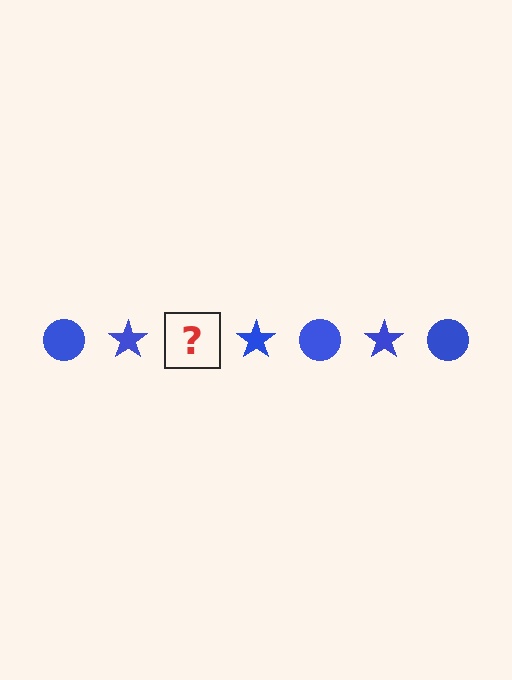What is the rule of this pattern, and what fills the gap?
The rule is that the pattern cycles through circle, star shapes in blue. The gap should be filled with a blue circle.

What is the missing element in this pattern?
The missing element is a blue circle.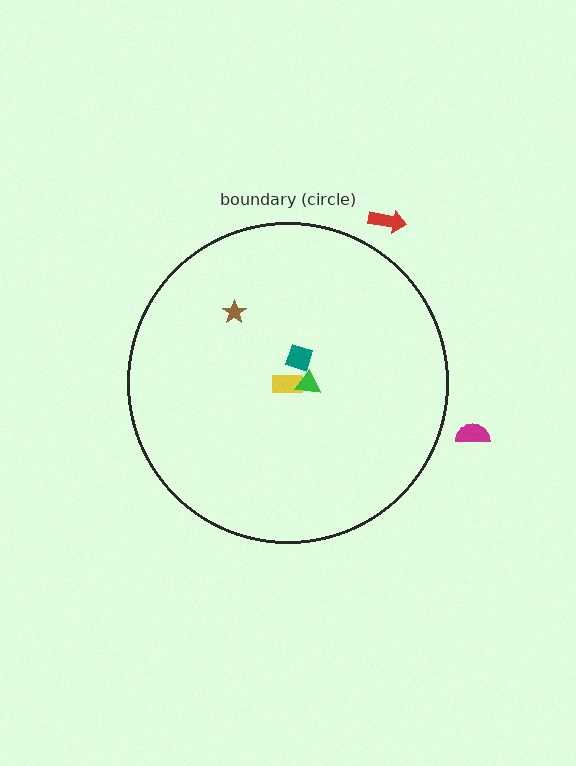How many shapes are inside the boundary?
4 inside, 2 outside.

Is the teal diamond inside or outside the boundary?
Inside.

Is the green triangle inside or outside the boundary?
Inside.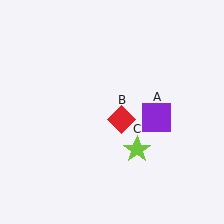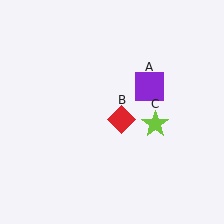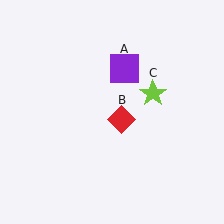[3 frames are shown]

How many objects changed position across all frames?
2 objects changed position: purple square (object A), lime star (object C).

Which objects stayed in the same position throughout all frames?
Red diamond (object B) remained stationary.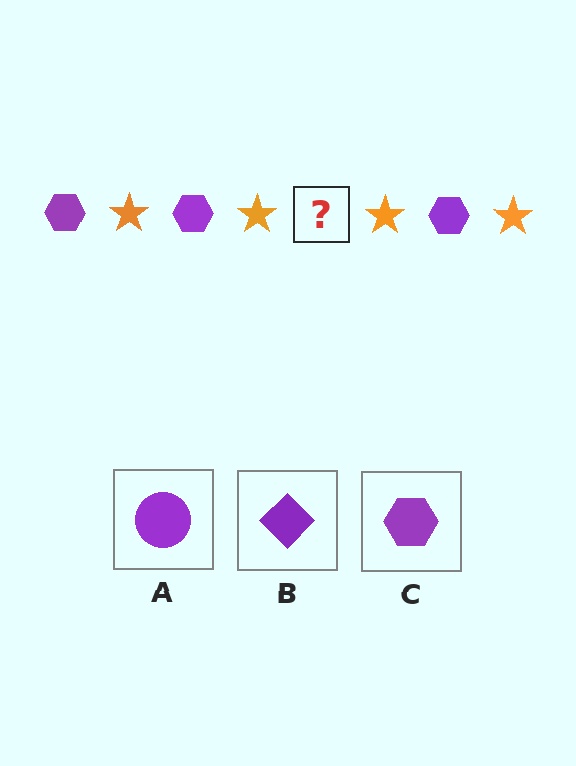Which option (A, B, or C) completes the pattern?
C.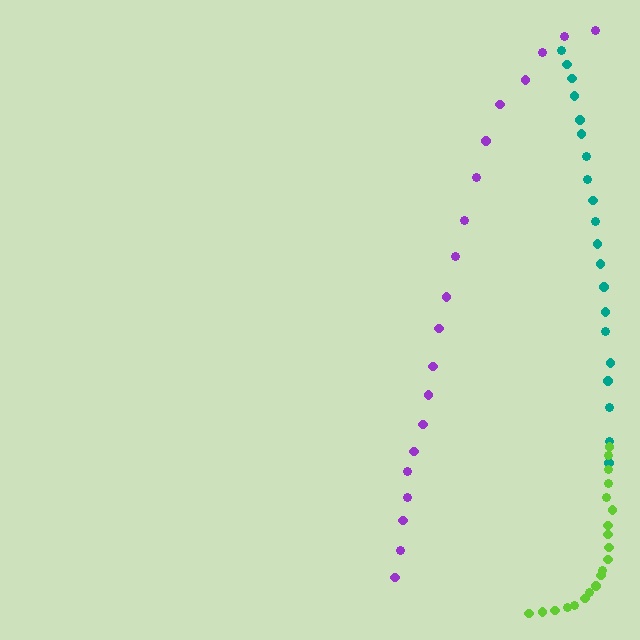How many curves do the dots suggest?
There are 3 distinct paths.